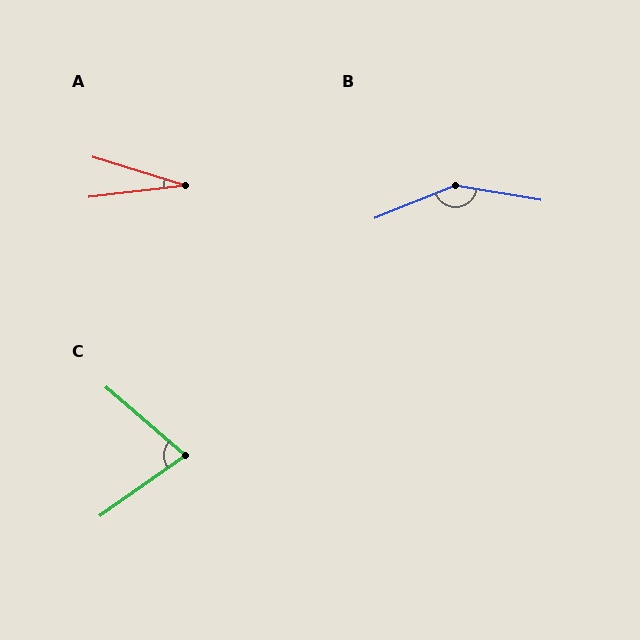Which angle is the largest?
B, at approximately 148 degrees.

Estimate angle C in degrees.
Approximately 76 degrees.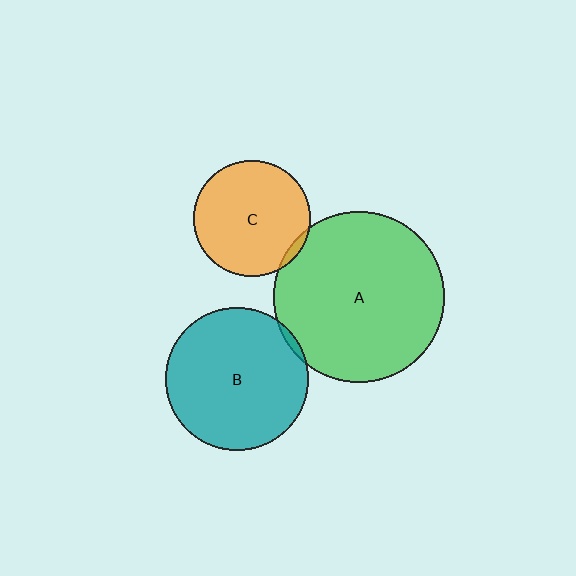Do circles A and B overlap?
Yes.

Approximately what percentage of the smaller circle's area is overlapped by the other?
Approximately 5%.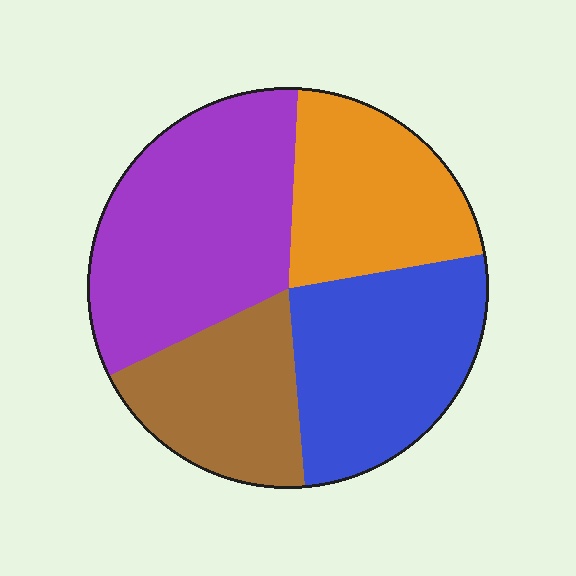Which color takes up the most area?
Purple, at roughly 35%.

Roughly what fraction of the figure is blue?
Blue takes up about one quarter (1/4) of the figure.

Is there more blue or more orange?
Blue.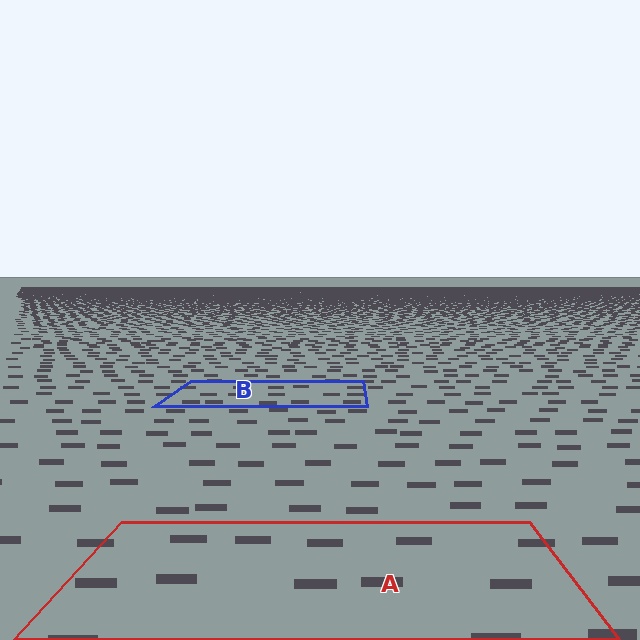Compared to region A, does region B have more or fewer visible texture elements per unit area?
Region B has more texture elements per unit area — they are packed more densely because it is farther away.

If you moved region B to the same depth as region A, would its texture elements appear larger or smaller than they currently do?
They would appear larger. At a closer depth, the same texture elements are projected at a bigger on-screen size.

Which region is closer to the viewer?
Region A is closer. The texture elements there are larger and more spread out.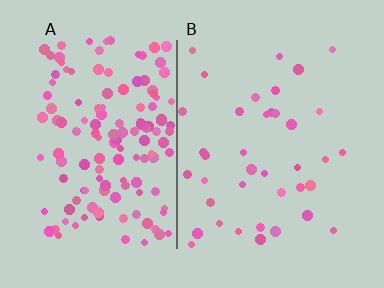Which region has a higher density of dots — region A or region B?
A (the left).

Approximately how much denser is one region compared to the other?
Approximately 3.6× — region A over region B.